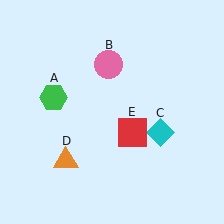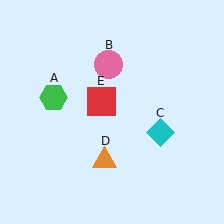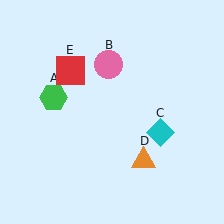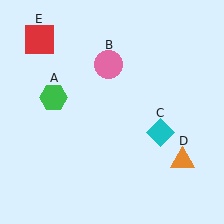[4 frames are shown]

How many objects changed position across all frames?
2 objects changed position: orange triangle (object D), red square (object E).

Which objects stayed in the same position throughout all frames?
Green hexagon (object A) and pink circle (object B) and cyan diamond (object C) remained stationary.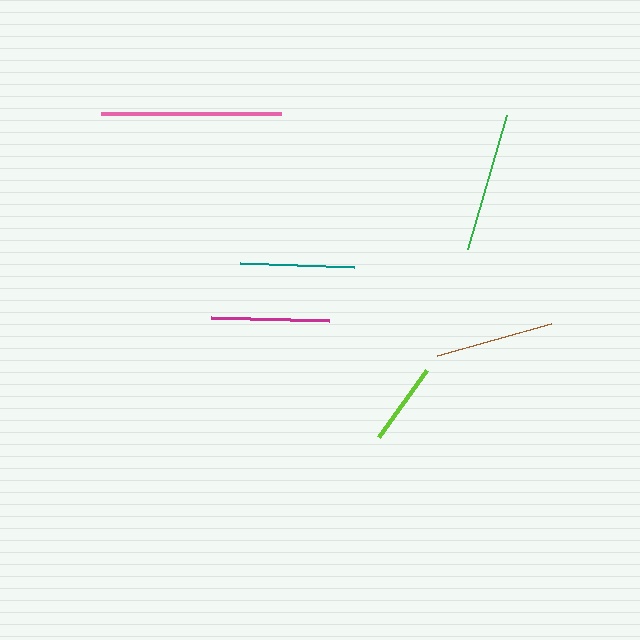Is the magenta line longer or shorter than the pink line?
The pink line is longer than the magenta line.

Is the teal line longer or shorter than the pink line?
The pink line is longer than the teal line.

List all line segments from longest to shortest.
From longest to shortest: pink, green, magenta, brown, teal, lime.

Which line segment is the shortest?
The lime line is the shortest at approximately 83 pixels.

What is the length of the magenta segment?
The magenta segment is approximately 118 pixels long.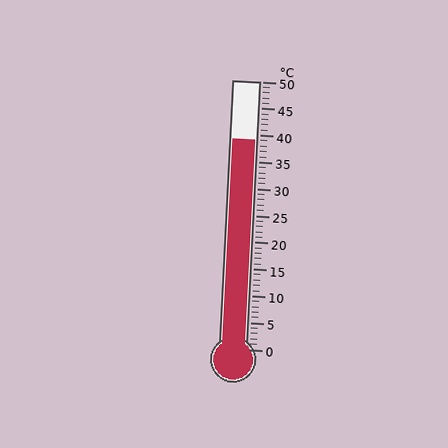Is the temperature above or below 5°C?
The temperature is above 5°C.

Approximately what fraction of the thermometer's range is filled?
The thermometer is filled to approximately 80% of its range.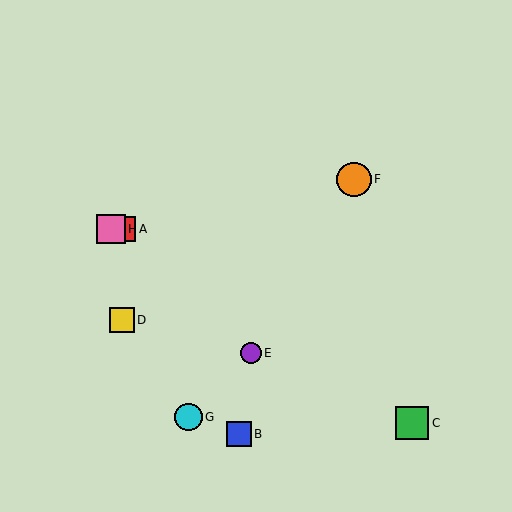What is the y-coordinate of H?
Object H is at y≈229.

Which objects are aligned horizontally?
Objects A, H are aligned horizontally.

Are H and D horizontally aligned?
No, H is at y≈229 and D is at y≈320.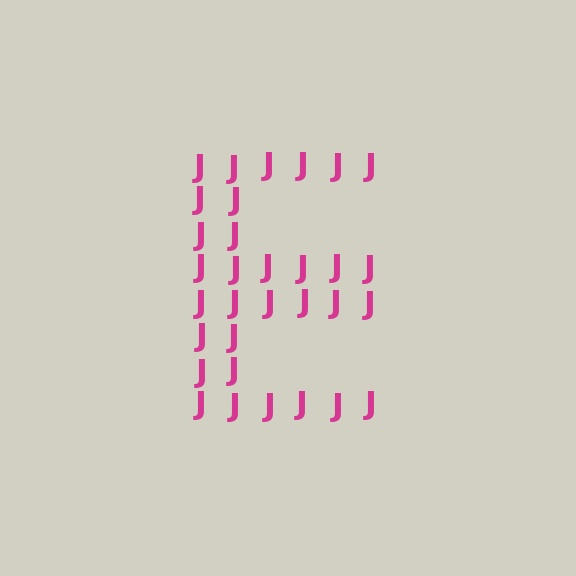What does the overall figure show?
The overall figure shows the letter E.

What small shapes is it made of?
It is made of small letter J's.